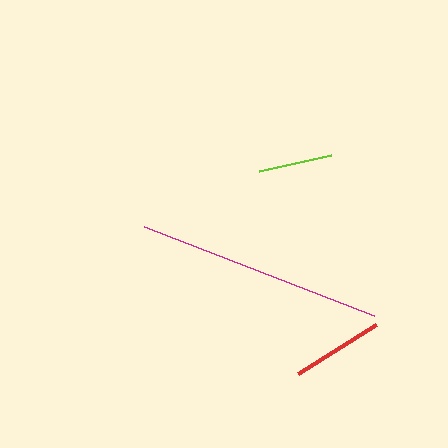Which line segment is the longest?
The magenta line is the longest at approximately 247 pixels.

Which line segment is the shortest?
The lime line is the shortest at approximately 74 pixels.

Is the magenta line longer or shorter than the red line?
The magenta line is longer than the red line.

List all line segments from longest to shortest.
From longest to shortest: magenta, red, lime.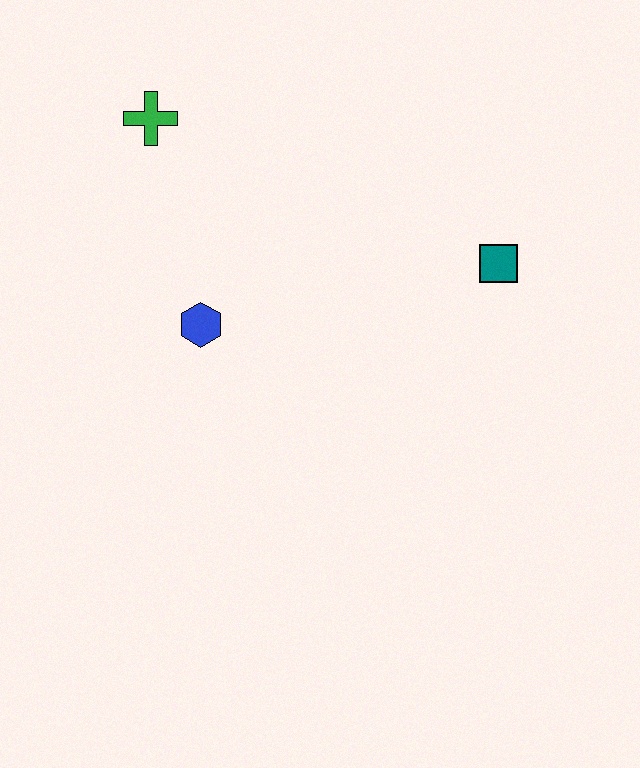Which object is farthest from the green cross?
The teal square is farthest from the green cross.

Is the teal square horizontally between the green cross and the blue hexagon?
No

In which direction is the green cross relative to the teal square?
The green cross is to the left of the teal square.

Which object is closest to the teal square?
The blue hexagon is closest to the teal square.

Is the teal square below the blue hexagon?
No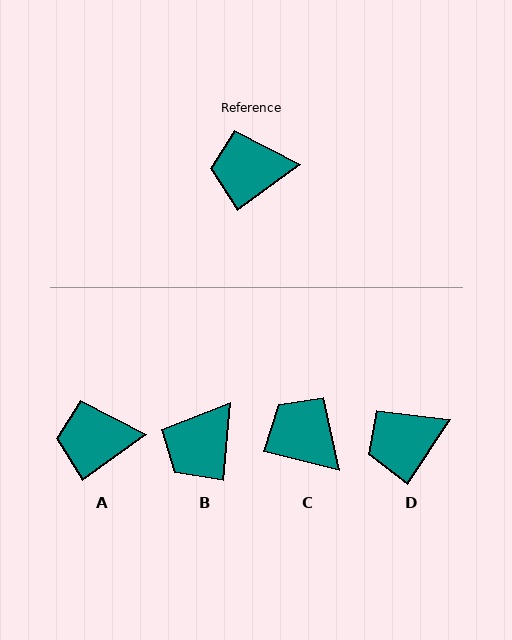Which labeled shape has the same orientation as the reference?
A.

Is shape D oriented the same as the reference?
No, it is off by about 20 degrees.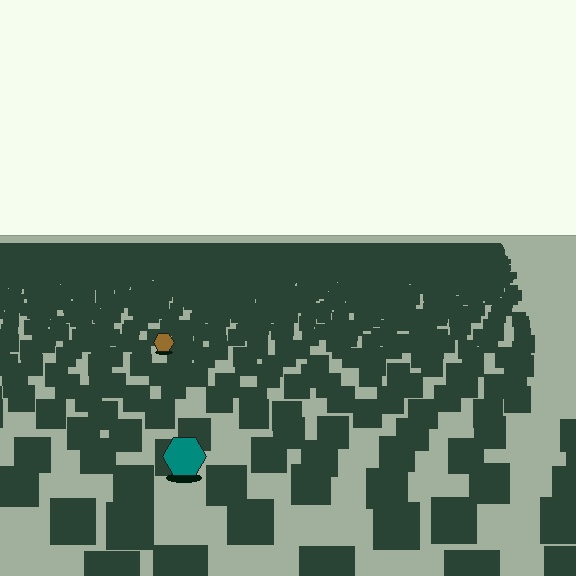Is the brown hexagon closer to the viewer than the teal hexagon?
No. The teal hexagon is closer — you can tell from the texture gradient: the ground texture is coarser near it.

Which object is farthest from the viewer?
The brown hexagon is farthest from the viewer. It appears smaller and the ground texture around it is denser.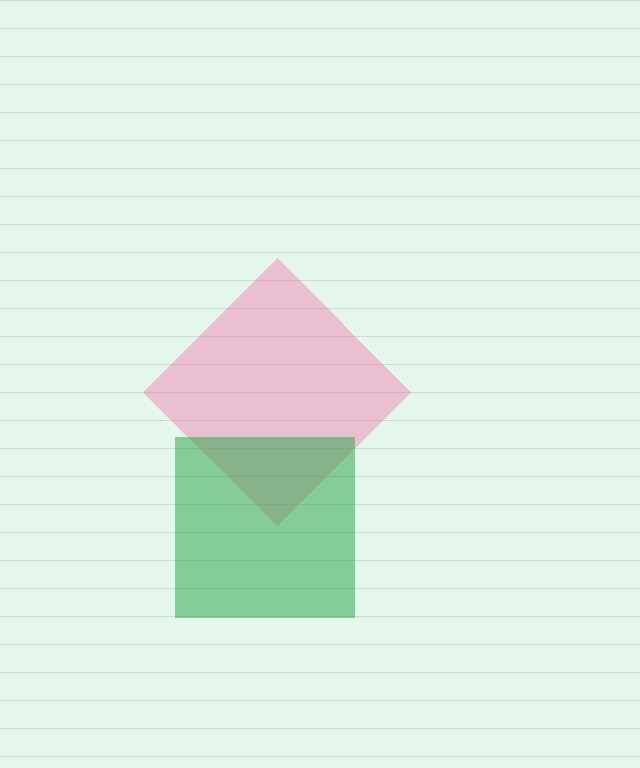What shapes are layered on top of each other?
The layered shapes are: a pink diamond, a green square.